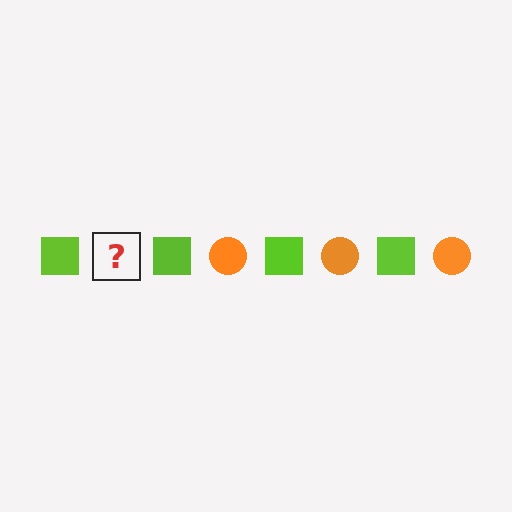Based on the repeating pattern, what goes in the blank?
The blank should be an orange circle.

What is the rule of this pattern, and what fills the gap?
The rule is that the pattern alternates between lime square and orange circle. The gap should be filled with an orange circle.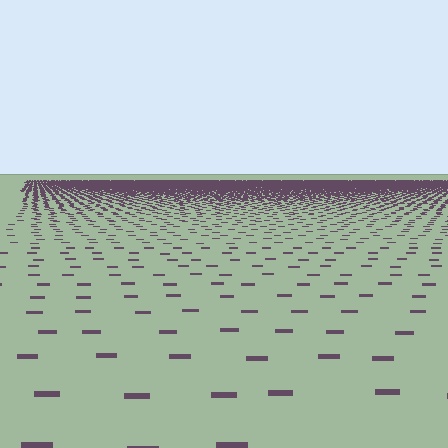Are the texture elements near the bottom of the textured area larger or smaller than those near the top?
Larger. Near the bottom, elements are closer to the viewer and appear at a bigger on-screen size.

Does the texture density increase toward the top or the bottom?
Density increases toward the top.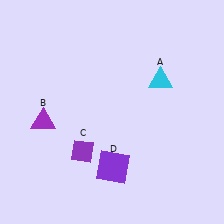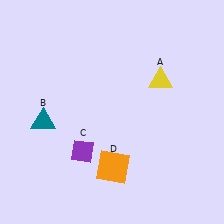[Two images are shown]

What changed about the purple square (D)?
In Image 1, D is purple. In Image 2, it changed to orange.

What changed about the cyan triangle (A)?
In Image 1, A is cyan. In Image 2, it changed to yellow.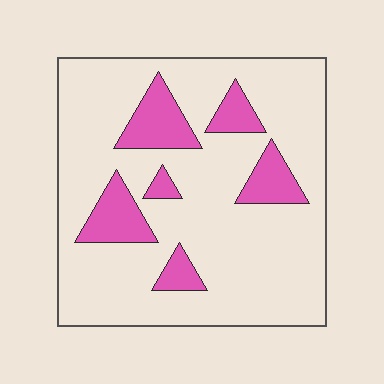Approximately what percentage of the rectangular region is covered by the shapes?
Approximately 20%.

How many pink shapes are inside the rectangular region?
6.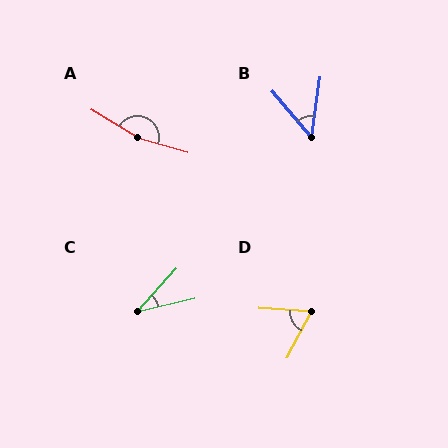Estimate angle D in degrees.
Approximately 66 degrees.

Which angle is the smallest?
C, at approximately 35 degrees.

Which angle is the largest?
A, at approximately 165 degrees.